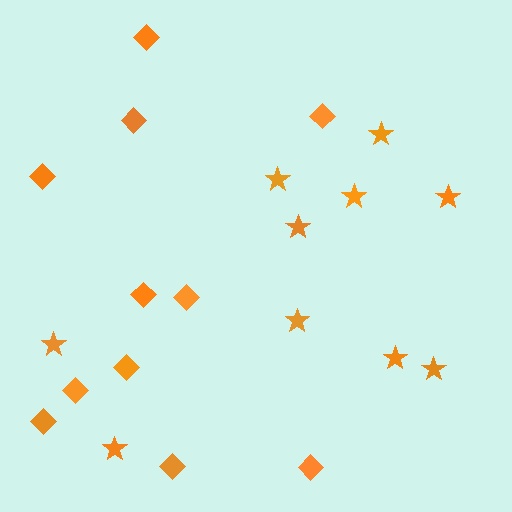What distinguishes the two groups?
There are 2 groups: one group of diamonds (11) and one group of stars (10).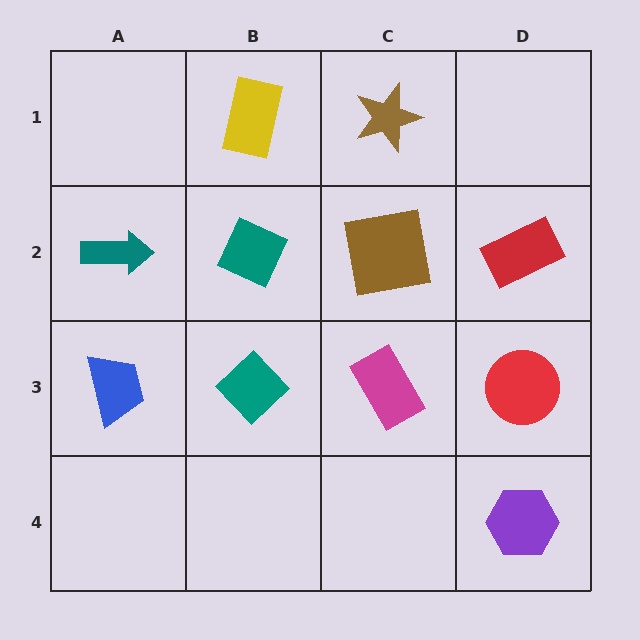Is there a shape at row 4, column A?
No, that cell is empty.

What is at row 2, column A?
A teal arrow.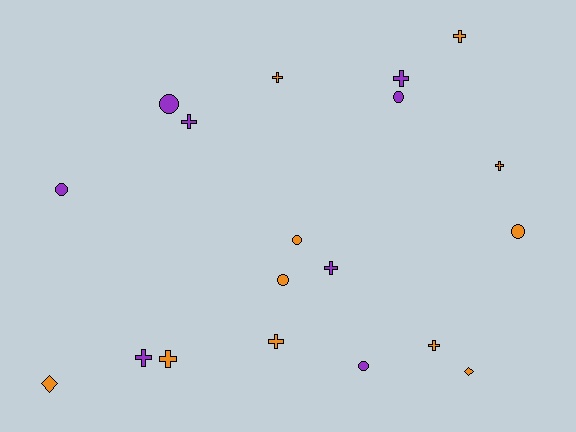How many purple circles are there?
There are 4 purple circles.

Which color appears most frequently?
Orange, with 11 objects.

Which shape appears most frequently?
Cross, with 10 objects.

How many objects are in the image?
There are 19 objects.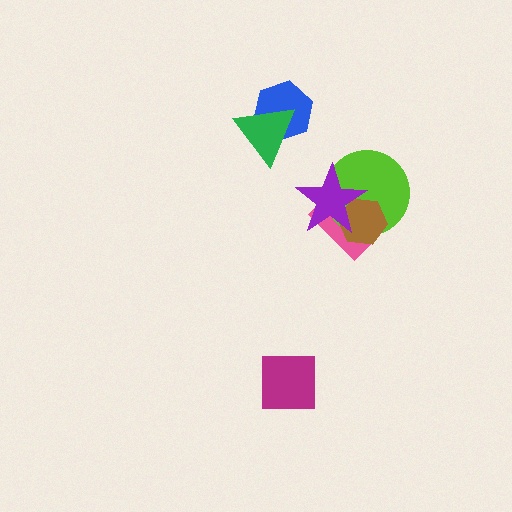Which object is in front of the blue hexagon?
The green triangle is in front of the blue hexagon.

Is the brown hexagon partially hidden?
Yes, it is partially covered by another shape.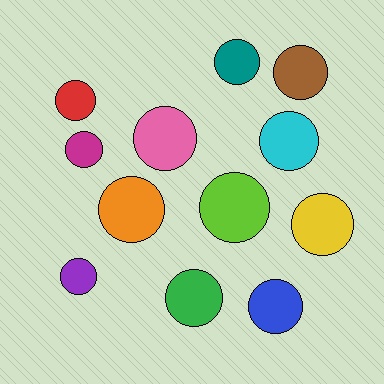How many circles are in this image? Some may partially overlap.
There are 12 circles.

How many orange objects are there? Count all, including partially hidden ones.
There is 1 orange object.